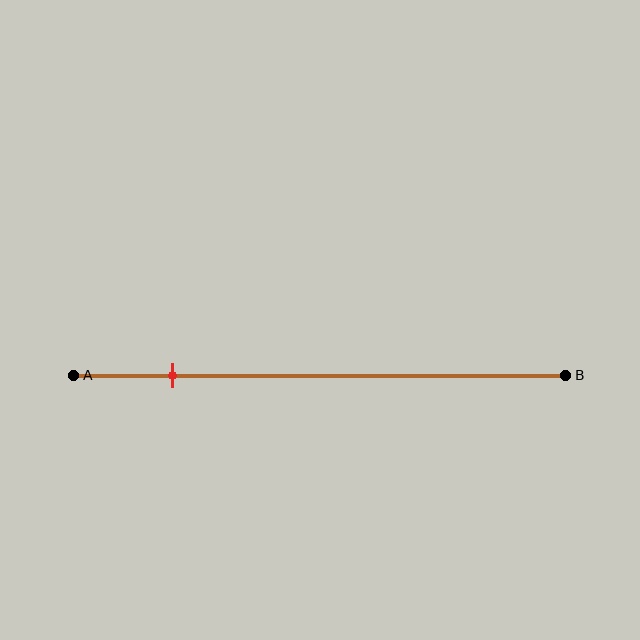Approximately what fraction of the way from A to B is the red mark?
The red mark is approximately 20% of the way from A to B.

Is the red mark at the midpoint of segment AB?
No, the mark is at about 20% from A, not at the 50% midpoint.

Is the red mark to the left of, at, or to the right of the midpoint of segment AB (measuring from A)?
The red mark is to the left of the midpoint of segment AB.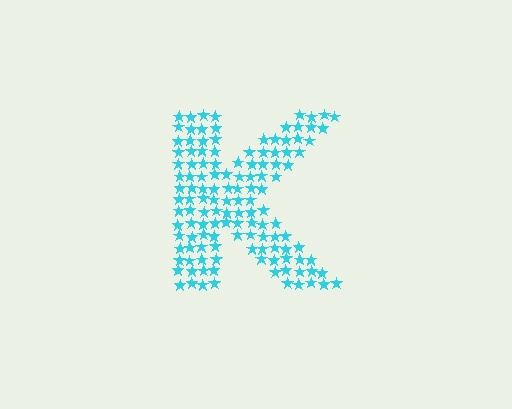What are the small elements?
The small elements are stars.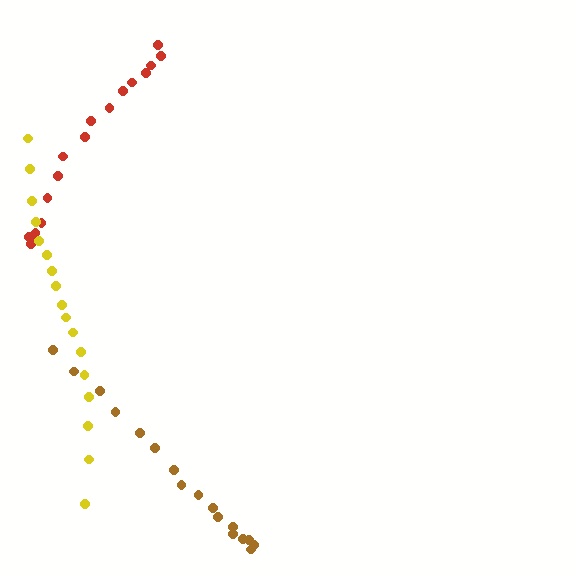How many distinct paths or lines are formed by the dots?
There are 3 distinct paths.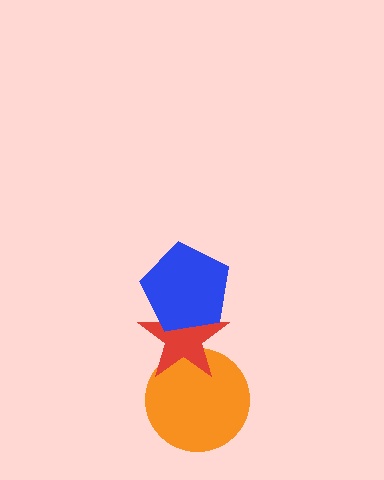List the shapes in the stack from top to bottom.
From top to bottom: the blue pentagon, the red star, the orange circle.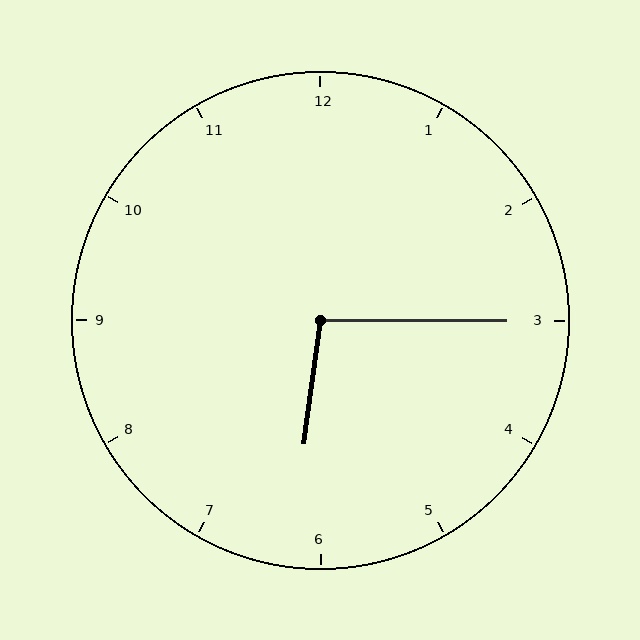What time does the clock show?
6:15.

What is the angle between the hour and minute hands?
Approximately 98 degrees.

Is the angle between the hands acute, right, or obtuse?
It is obtuse.